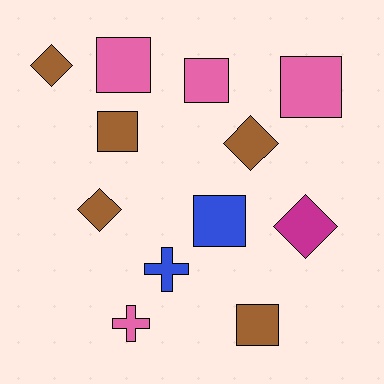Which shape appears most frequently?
Square, with 6 objects.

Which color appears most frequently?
Brown, with 5 objects.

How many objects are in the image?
There are 12 objects.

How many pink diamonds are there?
There are no pink diamonds.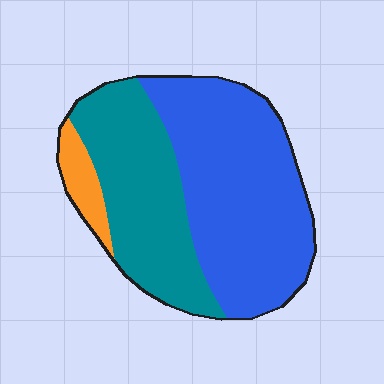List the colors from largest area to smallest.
From largest to smallest: blue, teal, orange.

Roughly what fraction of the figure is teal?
Teal covers about 40% of the figure.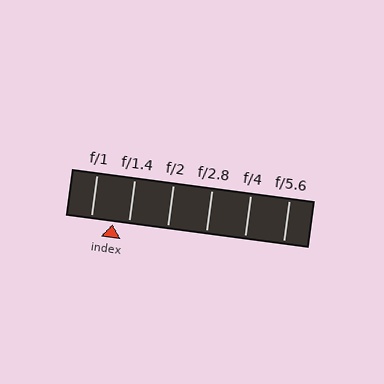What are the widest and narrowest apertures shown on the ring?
The widest aperture shown is f/1 and the narrowest is f/5.6.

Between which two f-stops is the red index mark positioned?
The index mark is between f/1 and f/1.4.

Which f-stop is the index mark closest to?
The index mark is closest to f/1.4.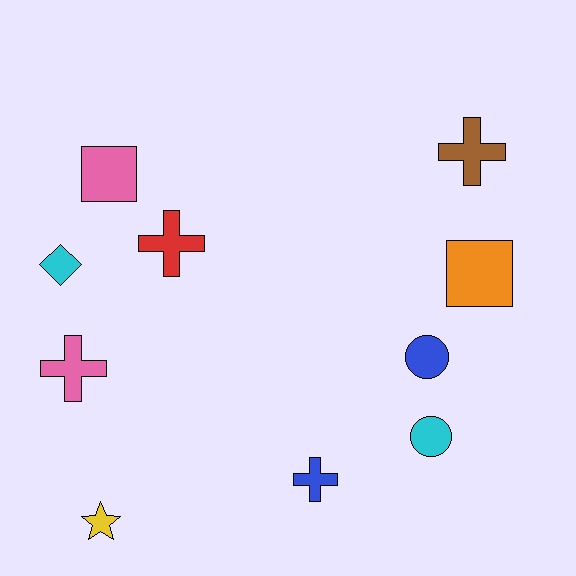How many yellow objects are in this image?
There is 1 yellow object.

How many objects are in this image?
There are 10 objects.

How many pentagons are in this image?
There are no pentagons.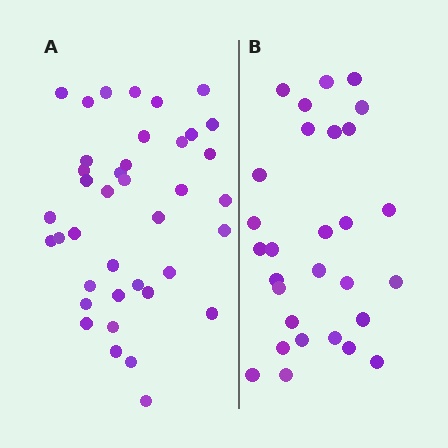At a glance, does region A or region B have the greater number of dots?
Region A (the left region) has more dots.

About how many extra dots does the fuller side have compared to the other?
Region A has roughly 10 or so more dots than region B.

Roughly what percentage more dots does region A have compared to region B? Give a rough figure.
About 35% more.